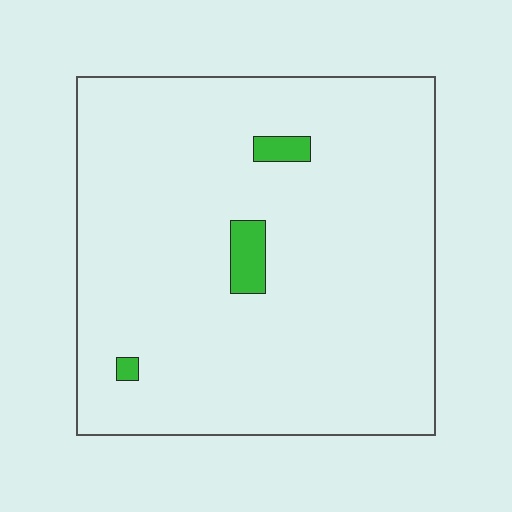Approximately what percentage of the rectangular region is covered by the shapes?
Approximately 5%.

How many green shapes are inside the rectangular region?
3.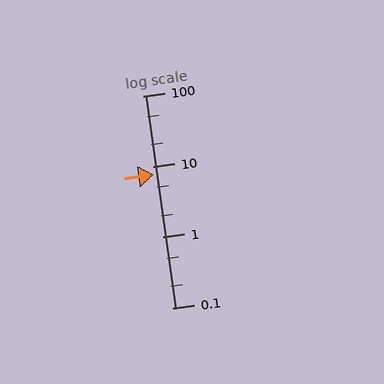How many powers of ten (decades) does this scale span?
The scale spans 3 decades, from 0.1 to 100.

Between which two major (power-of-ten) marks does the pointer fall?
The pointer is between 1 and 10.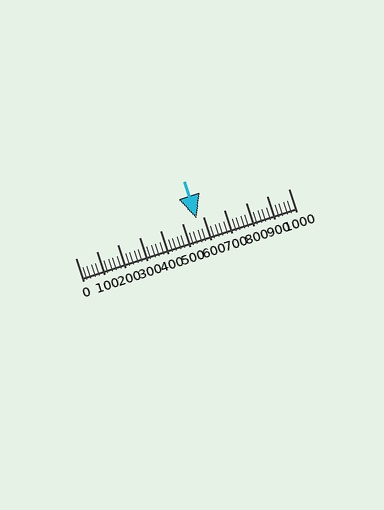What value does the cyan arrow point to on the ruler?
The cyan arrow points to approximately 569.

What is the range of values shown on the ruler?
The ruler shows values from 0 to 1000.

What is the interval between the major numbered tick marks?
The major tick marks are spaced 100 units apart.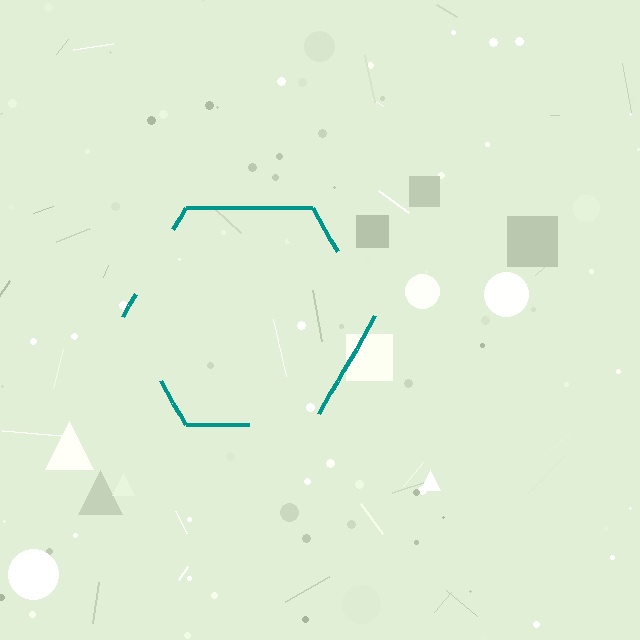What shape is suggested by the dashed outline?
The dashed outline suggests a hexagon.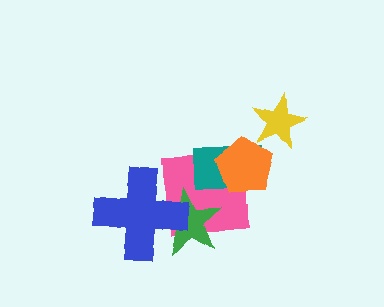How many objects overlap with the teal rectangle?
2 objects overlap with the teal rectangle.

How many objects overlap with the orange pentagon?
2 objects overlap with the orange pentagon.